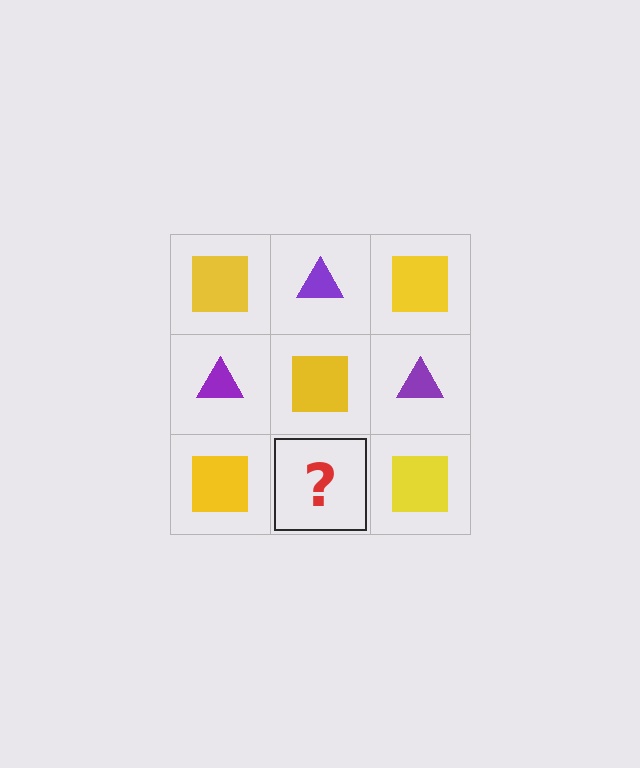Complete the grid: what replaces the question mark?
The question mark should be replaced with a purple triangle.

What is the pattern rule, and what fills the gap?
The rule is that it alternates yellow square and purple triangle in a checkerboard pattern. The gap should be filled with a purple triangle.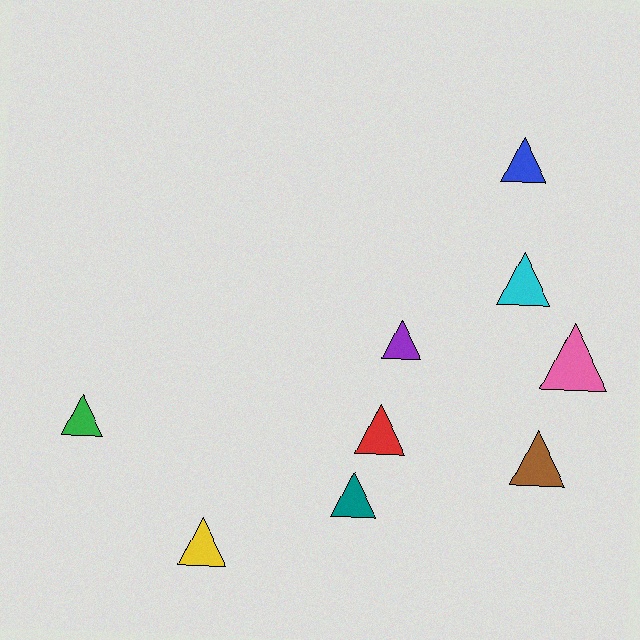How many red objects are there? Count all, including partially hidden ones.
There is 1 red object.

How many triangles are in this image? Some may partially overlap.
There are 9 triangles.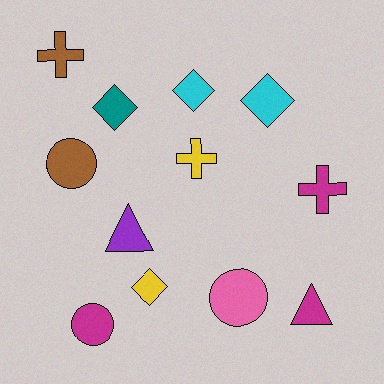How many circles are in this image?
There are 3 circles.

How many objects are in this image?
There are 12 objects.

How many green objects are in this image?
There are no green objects.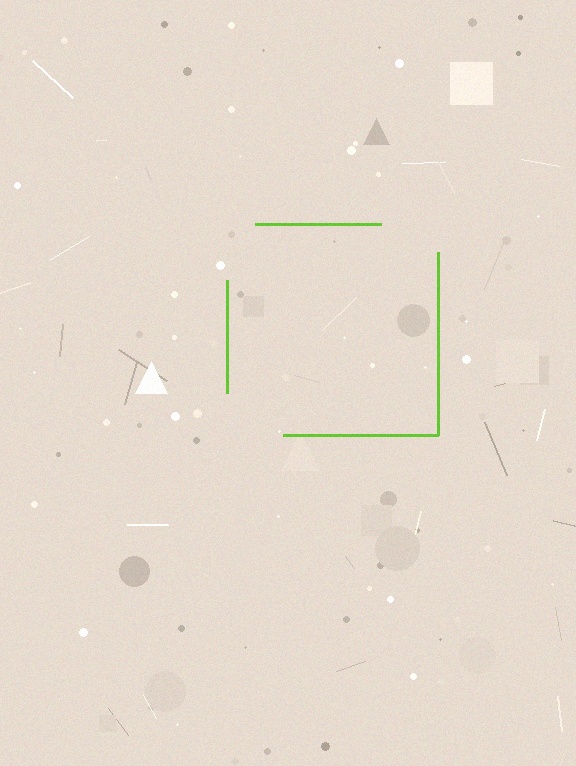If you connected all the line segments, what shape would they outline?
They would outline a square.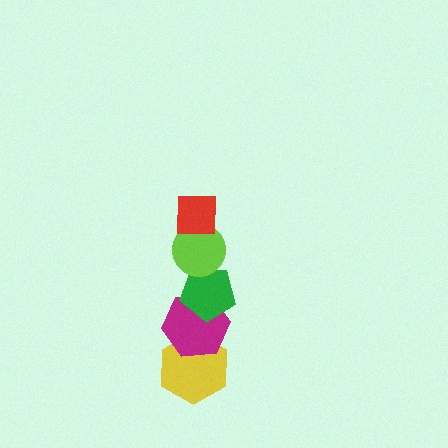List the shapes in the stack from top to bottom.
From top to bottom: the red square, the lime circle, the green pentagon, the magenta hexagon, the yellow hexagon.